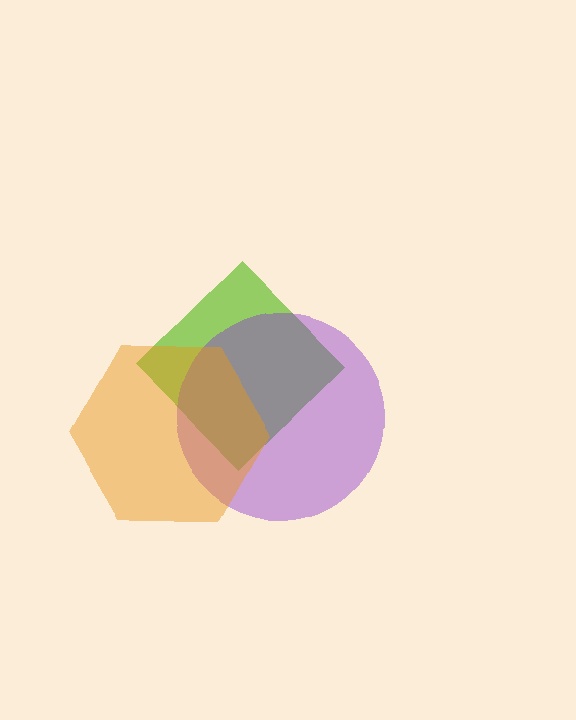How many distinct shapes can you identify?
There are 3 distinct shapes: a lime diamond, a purple circle, an orange hexagon.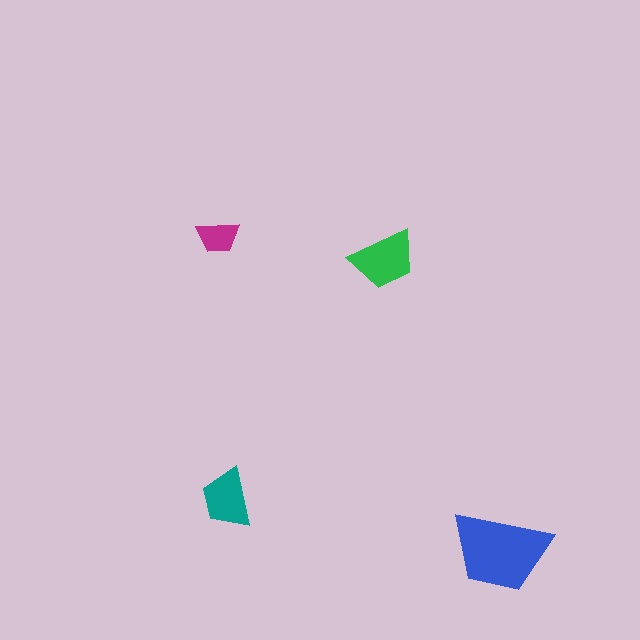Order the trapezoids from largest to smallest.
the blue one, the green one, the teal one, the magenta one.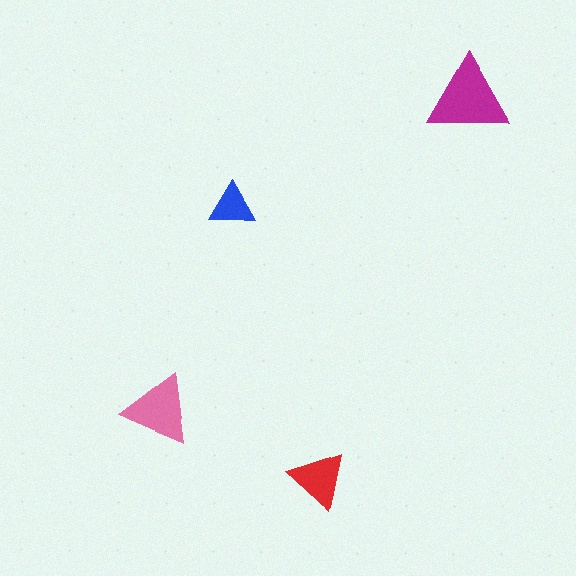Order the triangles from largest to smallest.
the magenta one, the pink one, the red one, the blue one.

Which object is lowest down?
The red triangle is bottommost.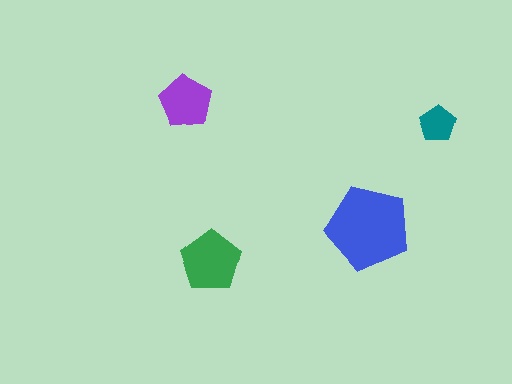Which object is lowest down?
The green pentagon is bottommost.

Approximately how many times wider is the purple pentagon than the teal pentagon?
About 1.5 times wider.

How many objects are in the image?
There are 4 objects in the image.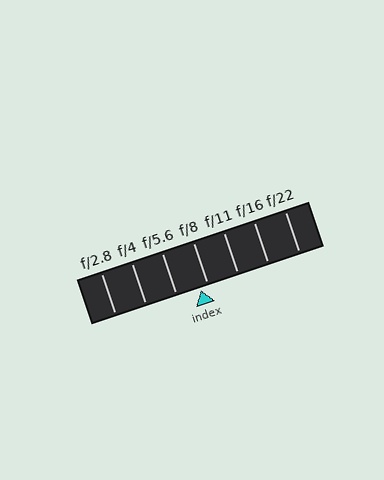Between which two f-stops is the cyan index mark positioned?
The index mark is between f/5.6 and f/8.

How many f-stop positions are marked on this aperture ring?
There are 7 f-stop positions marked.